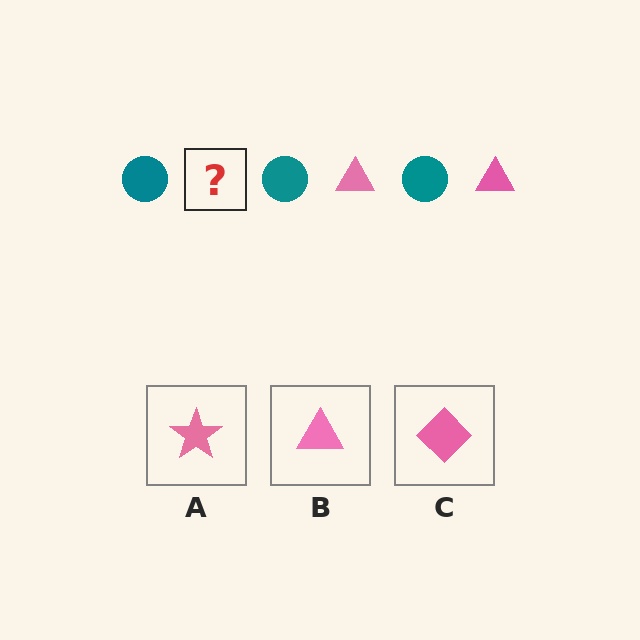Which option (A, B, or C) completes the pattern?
B.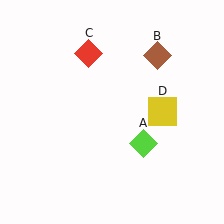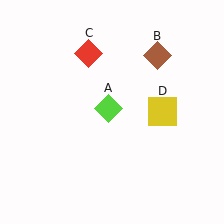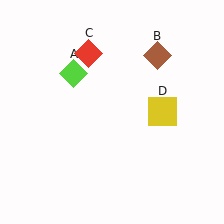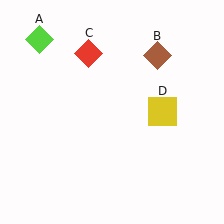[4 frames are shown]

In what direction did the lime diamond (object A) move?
The lime diamond (object A) moved up and to the left.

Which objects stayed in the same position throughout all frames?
Brown diamond (object B) and red diamond (object C) and yellow square (object D) remained stationary.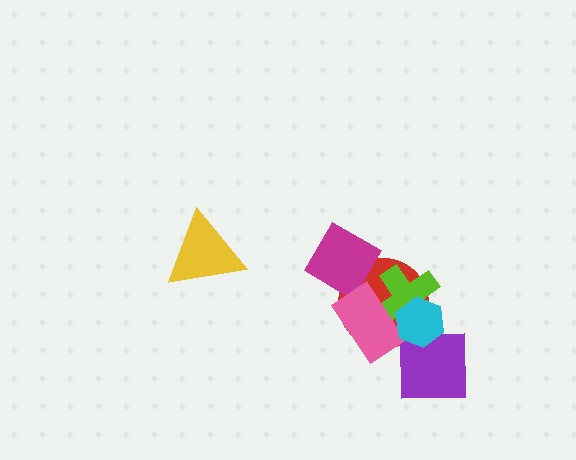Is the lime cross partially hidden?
Yes, it is partially covered by another shape.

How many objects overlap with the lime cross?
3 objects overlap with the lime cross.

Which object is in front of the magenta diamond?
The pink rectangle is in front of the magenta diamond.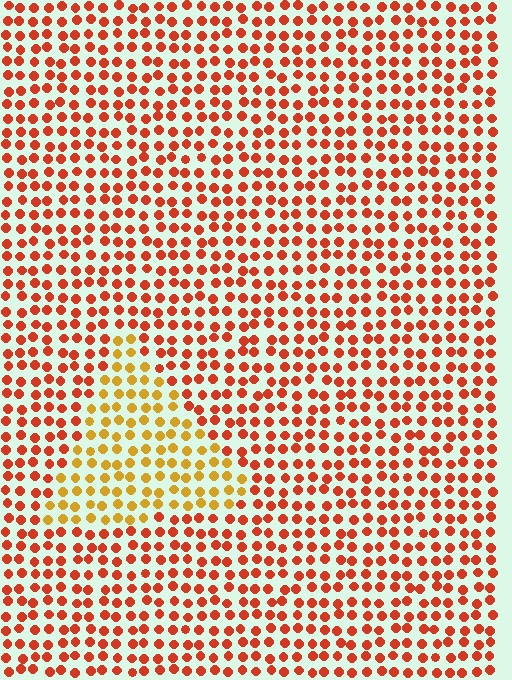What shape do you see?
I see a triangle.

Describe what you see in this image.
The image is filled with small red elements in a uniform arrangement. A triangle-shaped region is visible where the elements are tinted to a slightly different hue, forming a subtle color boundary.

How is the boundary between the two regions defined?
The boundary is defined purely by a slight shift in hue (about 37 degrees). Spacing, size, and orientation are identical on both sides.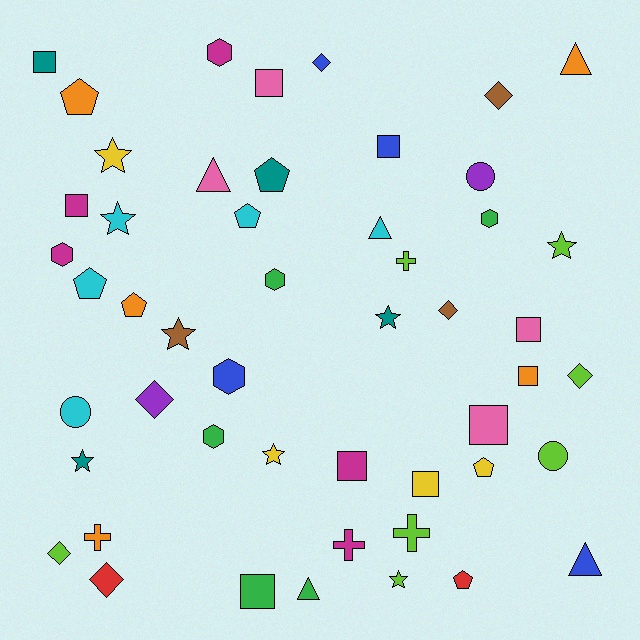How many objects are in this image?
There are 50 objects.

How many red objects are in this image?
There are 2 red objects.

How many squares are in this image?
There are 10 squares.